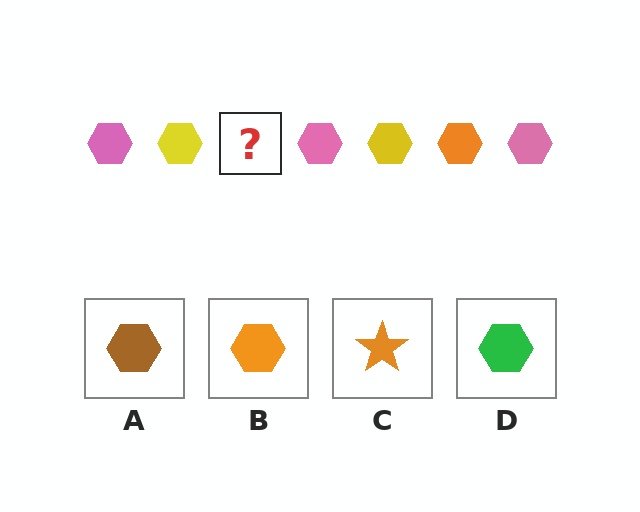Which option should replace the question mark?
Option B.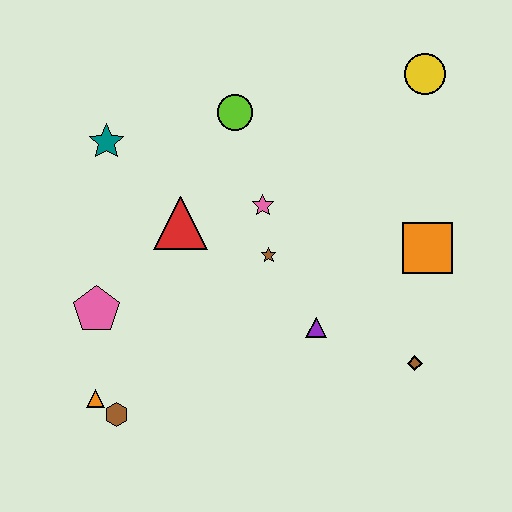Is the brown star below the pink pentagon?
No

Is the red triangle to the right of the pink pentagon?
Yes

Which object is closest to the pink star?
The brown star is closest to the pink star.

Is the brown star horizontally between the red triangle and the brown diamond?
Yes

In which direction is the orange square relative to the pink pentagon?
The orange square is to the right of the pink pentagon.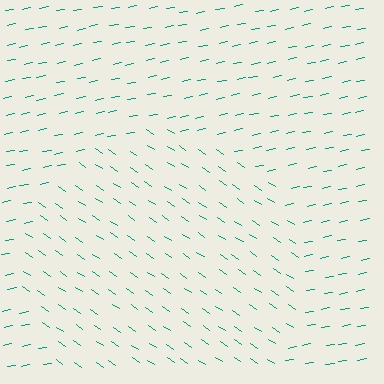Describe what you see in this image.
The image is filled with small teal line segments. A circle region in the image has lines oriented differently from the surrounding lines, creating a visible texture boundary.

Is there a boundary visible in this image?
Yes, there is a texture boundary formed by a change in line orientation.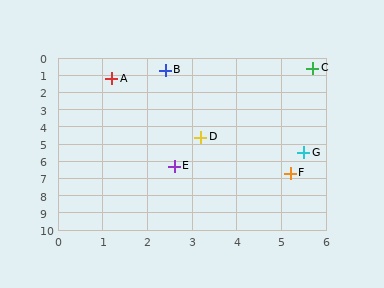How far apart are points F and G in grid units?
Points F and G are about 1.2 grid units apart.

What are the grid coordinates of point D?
Point D is at approximately (3.2, 4.6).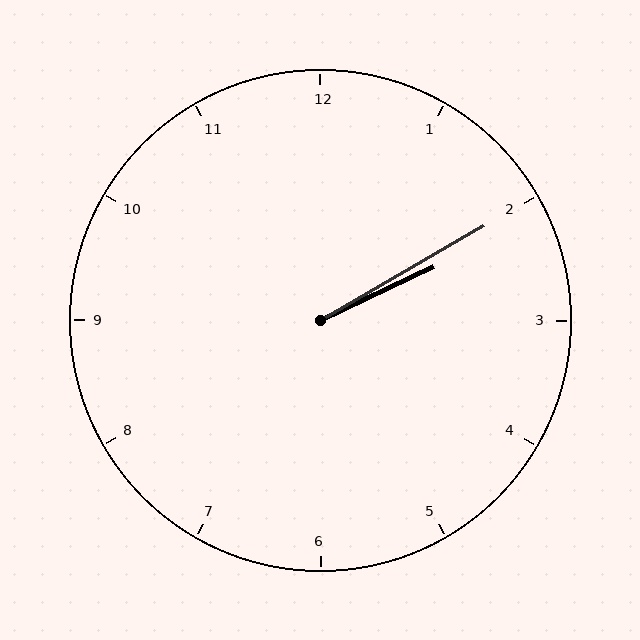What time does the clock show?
2:10.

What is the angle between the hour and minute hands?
Approximately 5 degrees.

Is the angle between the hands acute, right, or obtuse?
It is acute.